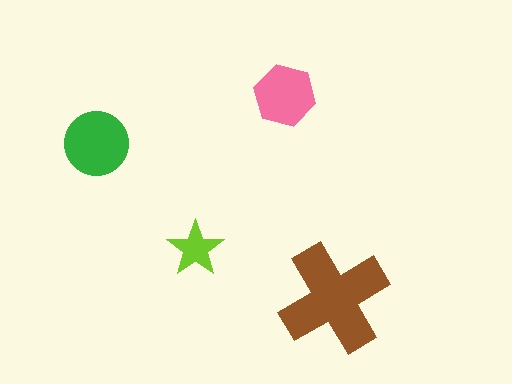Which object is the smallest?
The lime star.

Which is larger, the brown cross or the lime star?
The brown cross.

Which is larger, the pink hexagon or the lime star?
The pink hexagon.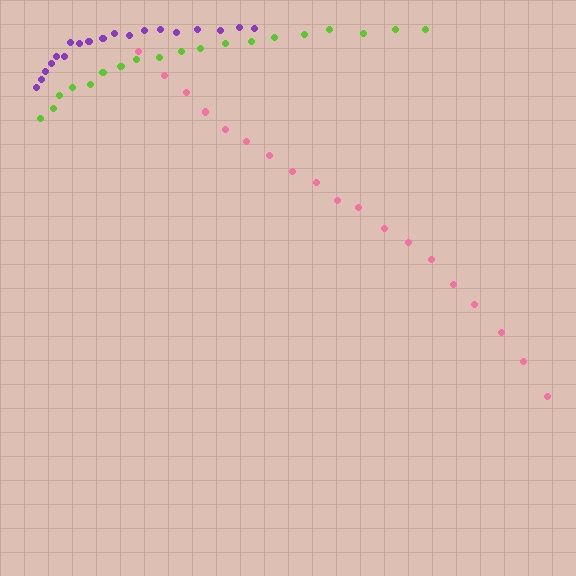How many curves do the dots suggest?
There are 3 distinct paths.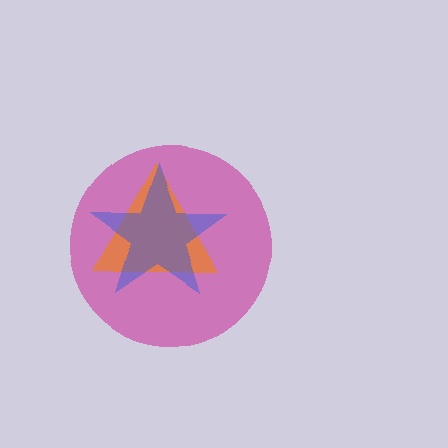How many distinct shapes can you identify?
There are 3 distinct shapes: a magenta circle, an orange triangle, a blue star.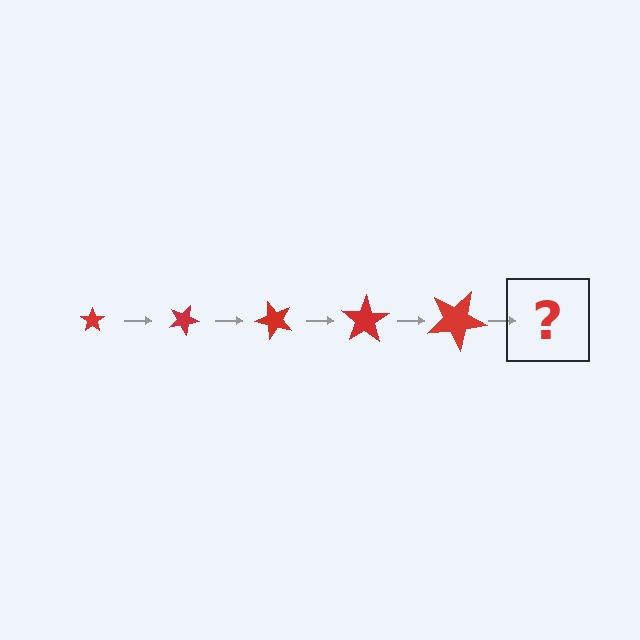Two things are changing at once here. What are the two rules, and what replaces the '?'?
The two rules are that the star grows larger each step and it rotates 25 degrees each step. The '?' should be a star, larger than the previous one and rotated 125 degrees from the start.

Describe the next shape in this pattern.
It should be a star, larger than the previous one and rotated 125 degrees from the start.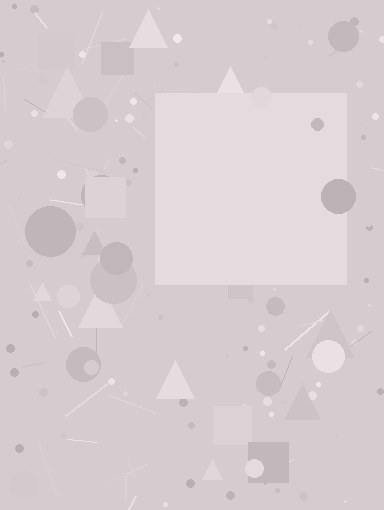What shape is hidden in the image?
A square is hidden in the image.